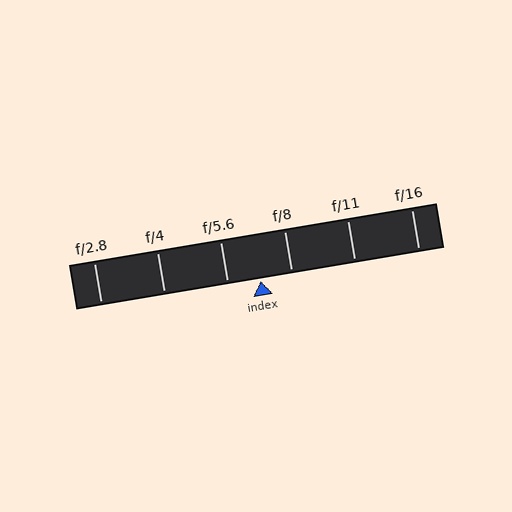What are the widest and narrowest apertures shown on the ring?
The widest aperture shown is f/2.8 and the narrowest is f/16.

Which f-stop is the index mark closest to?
The index mark is closest to f/8.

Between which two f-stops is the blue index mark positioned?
The index mark is between f/5.6 and f/8.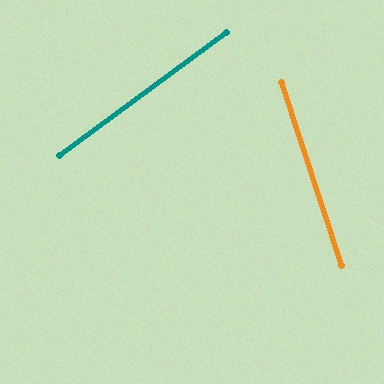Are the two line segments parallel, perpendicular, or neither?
Neither parallel nor perpendicular — they differ by about 72°.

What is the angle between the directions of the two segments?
Approximately 72 degrees.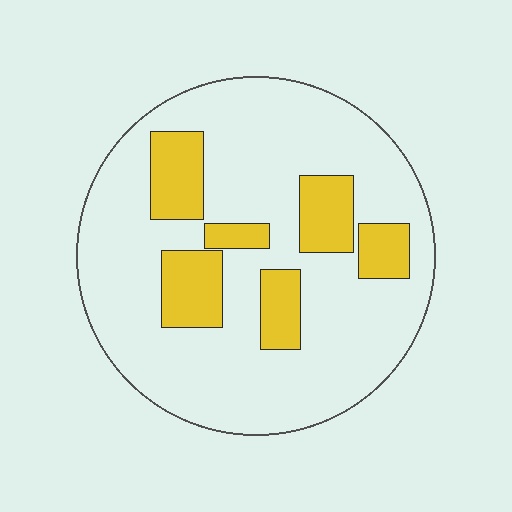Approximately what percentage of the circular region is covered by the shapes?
Approximately 20%.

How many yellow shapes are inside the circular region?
6.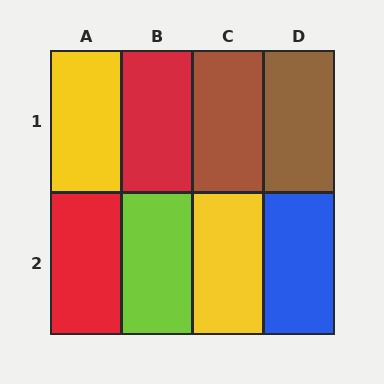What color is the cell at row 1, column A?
Yellow.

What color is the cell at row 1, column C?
Brown.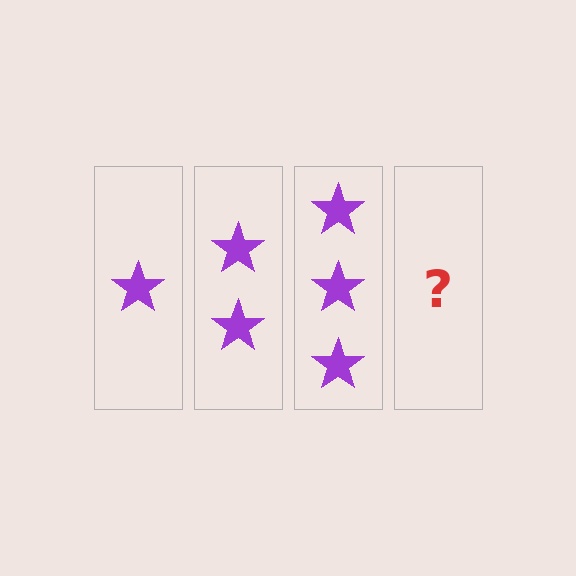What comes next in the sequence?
The next element should be 4 stars.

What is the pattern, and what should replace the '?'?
The pattern is that each step adds one more star. The '?' should be 4 stars.